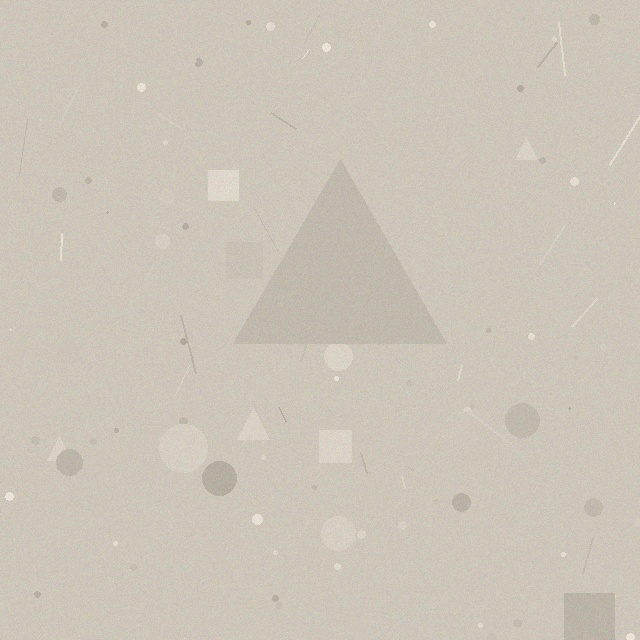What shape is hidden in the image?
A triangle is hidden in the image.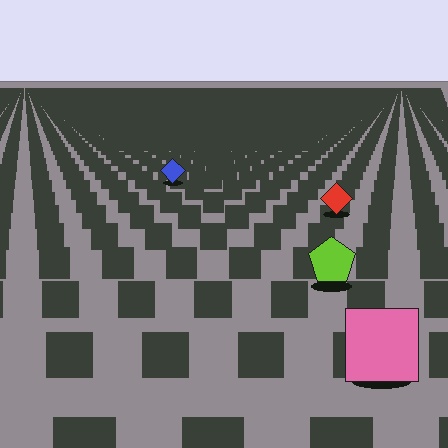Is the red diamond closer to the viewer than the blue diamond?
Yes. The red diamond is closer — you can tell from the texture gradient: the ground texture is coarser near it.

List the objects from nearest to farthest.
From nearest to farthest: the pink square, the lime pentagon, the red diamond, the blue diamond.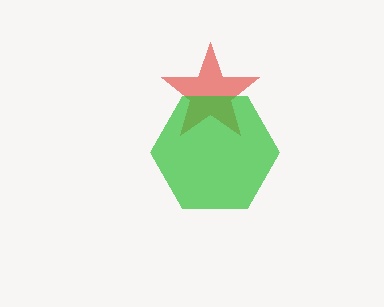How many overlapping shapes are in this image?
There are 2 overlapping shapes in the image.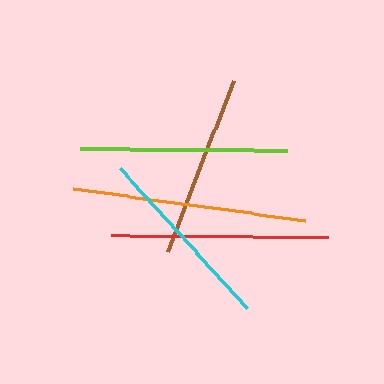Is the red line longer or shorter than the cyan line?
The red line is longer than the cyan line.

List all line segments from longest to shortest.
From longest to shortest: orange, red, lime, cyan, brown.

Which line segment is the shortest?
The brown line is the shortest at approximately 183 pixels.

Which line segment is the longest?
The orange line is the longest at approximately 233 pixels.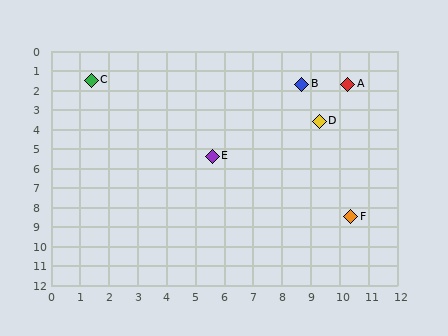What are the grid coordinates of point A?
Point A is at approximately (10.3, 1.7).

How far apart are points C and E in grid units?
Points C and E are about 5.7 grid units apart.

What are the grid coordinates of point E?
Point E is at approximately (5.6, 5.4).